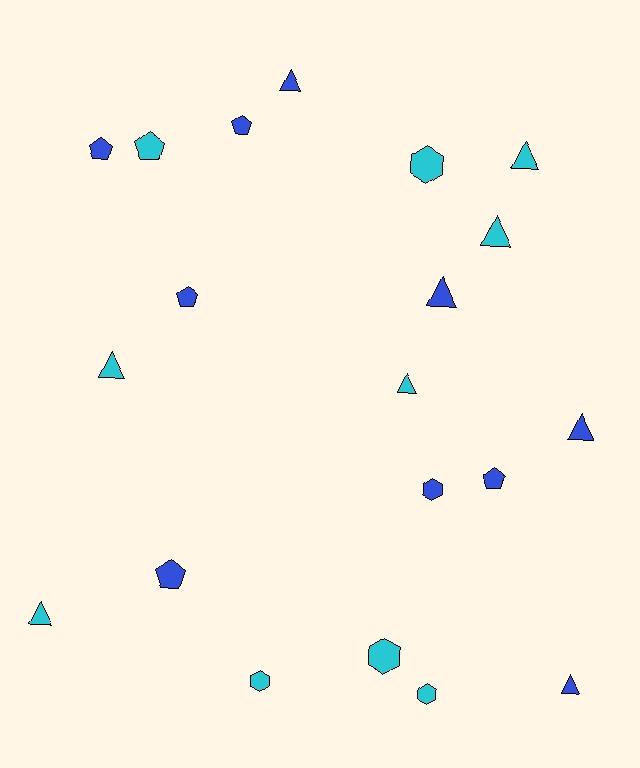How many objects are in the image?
There are 20 objects.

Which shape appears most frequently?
Triangle, with 9 objects.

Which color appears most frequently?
Blue, with 10 objects.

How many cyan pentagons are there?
There is 1 cyan pentagon.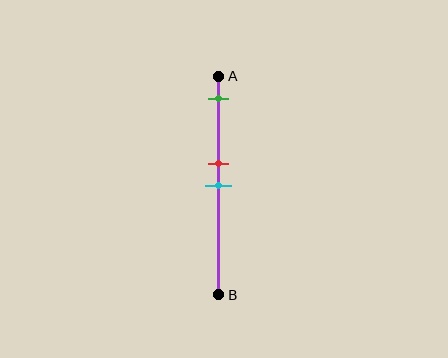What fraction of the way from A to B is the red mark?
The red mark is approximately 40% (0.4) of the way from A to B.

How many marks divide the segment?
There are 3 marks dividing the segment.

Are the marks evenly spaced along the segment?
No, the marks are not evenly spaced.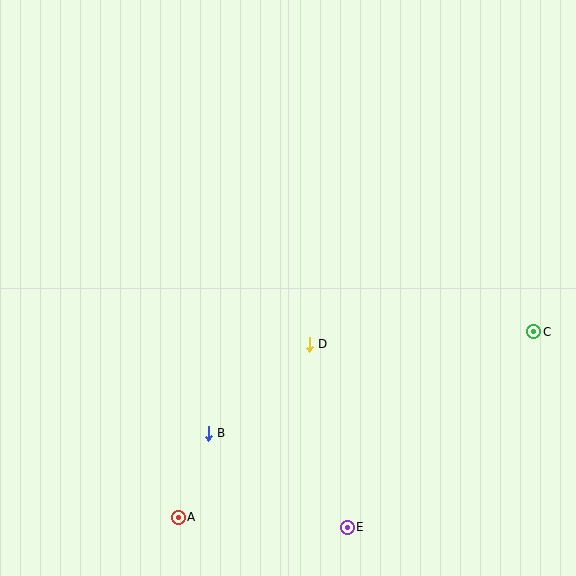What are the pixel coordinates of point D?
Point D is at (309, 344).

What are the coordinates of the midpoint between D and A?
The midpoint between D and A is at (244, 431).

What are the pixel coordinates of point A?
Point A is at (178, 517).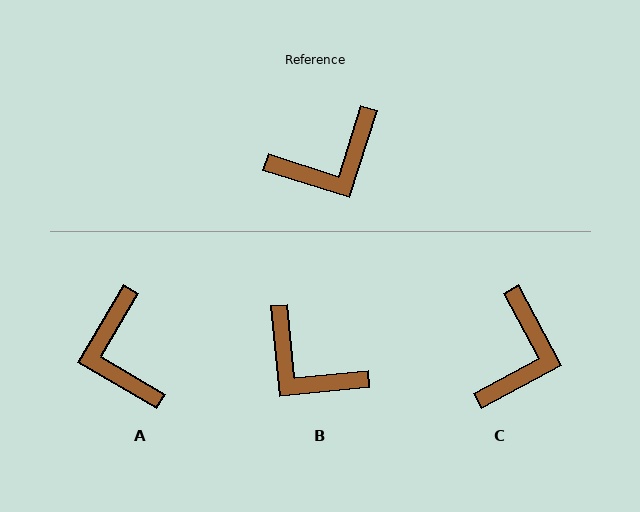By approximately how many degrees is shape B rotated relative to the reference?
Approximately 67 degrees clockwise.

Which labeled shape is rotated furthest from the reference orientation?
A, about 103 degrees away.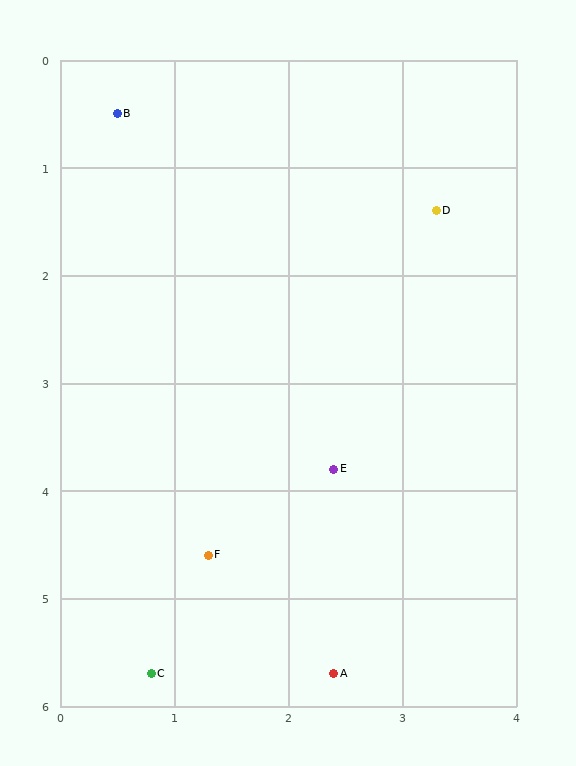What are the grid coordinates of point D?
Point D is at approximately (3.3, 1.4).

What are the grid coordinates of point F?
Point F is at approximately (1.3, 4.6).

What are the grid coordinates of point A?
Point A is at approximately (2.4, 5.7).